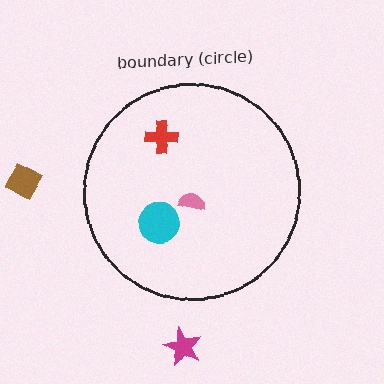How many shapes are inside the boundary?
3 inside, 2 outside.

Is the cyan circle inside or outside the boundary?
Inside.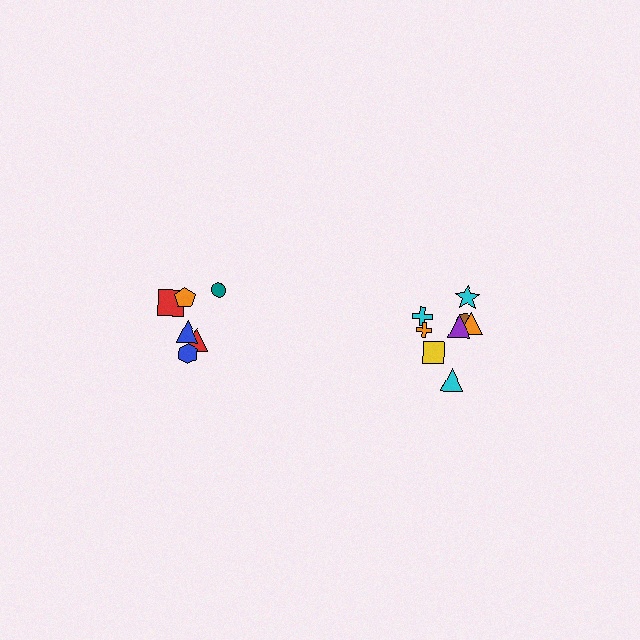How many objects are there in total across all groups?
There are 14 objects.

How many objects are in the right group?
There are 8 objects.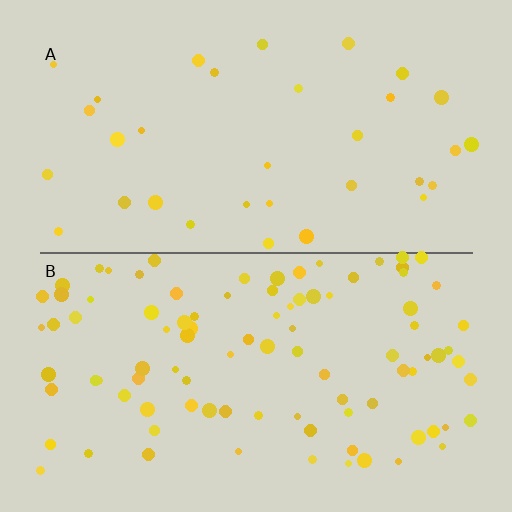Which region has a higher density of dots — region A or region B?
B (the bottom).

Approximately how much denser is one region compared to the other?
Approximately 2.8× — region B over region A.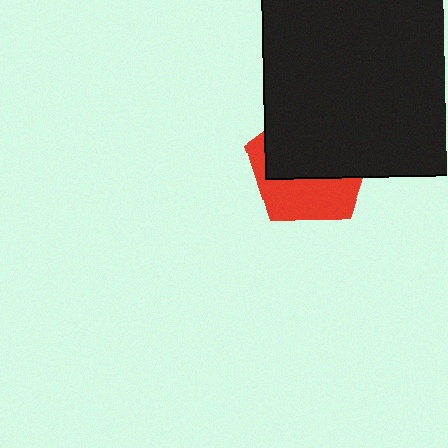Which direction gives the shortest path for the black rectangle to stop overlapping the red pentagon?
Moving up gives the shortest separation.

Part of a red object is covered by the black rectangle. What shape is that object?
It is a pentagon.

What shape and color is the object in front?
The object in front is a black rectangle.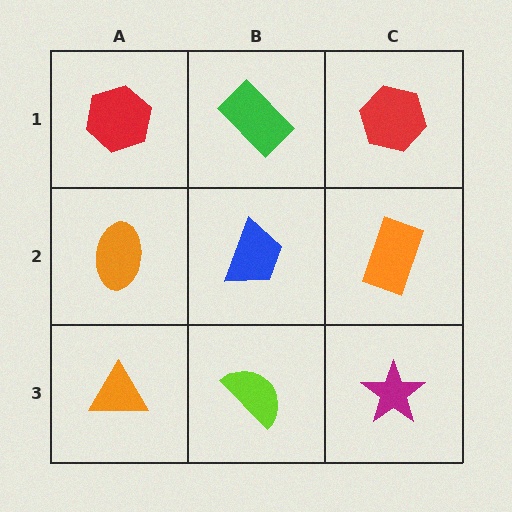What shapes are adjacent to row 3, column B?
A blue trapezoid (row 2, column B), an orange triangle (row 3, column A), a magenta star (row 3, column C).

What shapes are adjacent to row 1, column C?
An orange rectangle (row 2, column C), a green rectangle (row 1, column B).